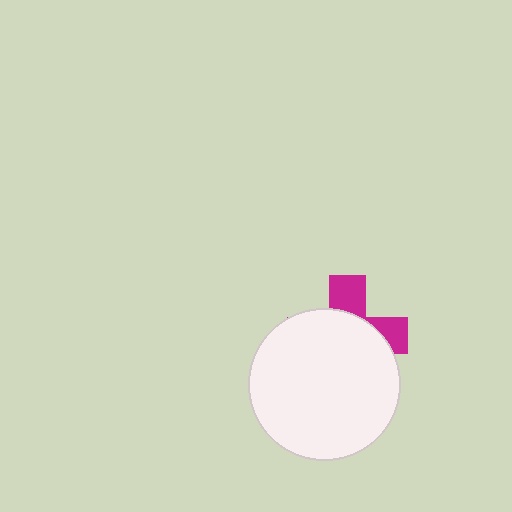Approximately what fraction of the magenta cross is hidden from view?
Roughly 69% of the magenta cross is hidden behind the white circle.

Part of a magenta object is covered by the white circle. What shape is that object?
It is a cross.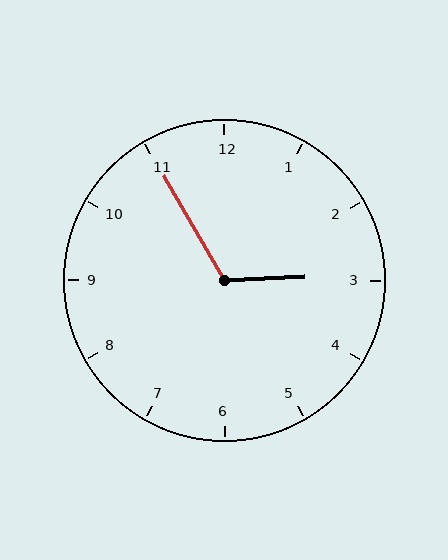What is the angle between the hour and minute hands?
Approximately 118 degrees.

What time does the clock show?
2:55.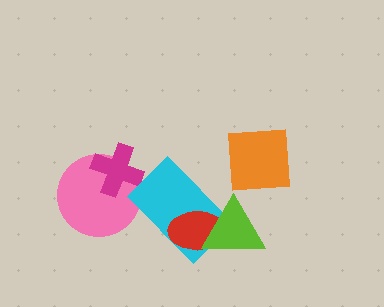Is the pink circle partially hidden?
Yes, it is partially covered by another shape.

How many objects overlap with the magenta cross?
1 object overlaps with the magenta cross.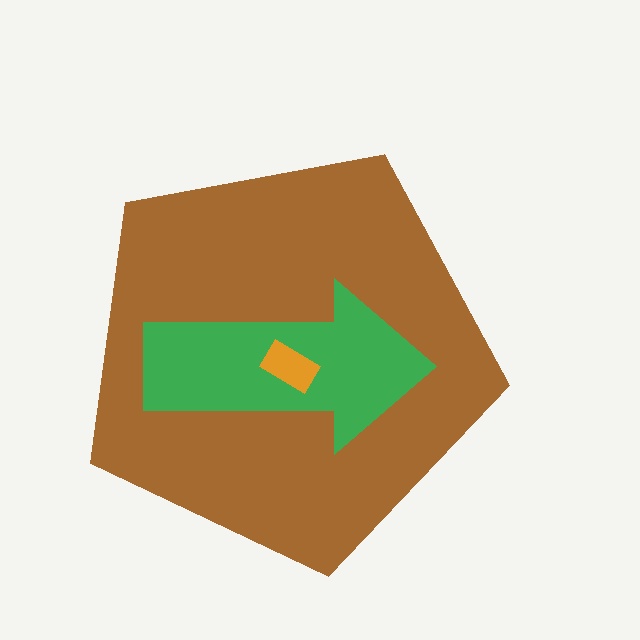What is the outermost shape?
The brown pentagon.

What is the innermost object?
The orange rectangle.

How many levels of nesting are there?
3.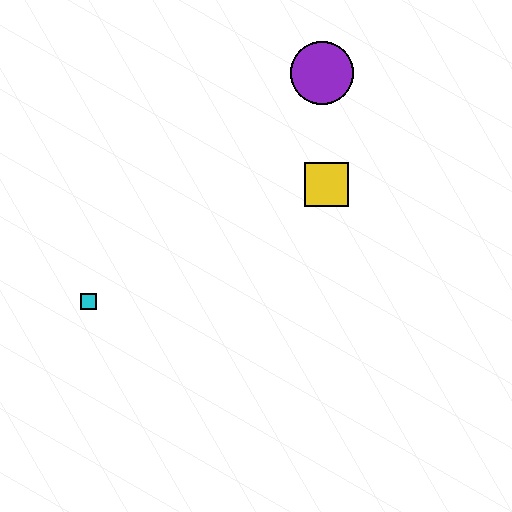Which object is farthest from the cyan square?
The purple circle is farthest from the cyan square.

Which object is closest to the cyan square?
The yellow square is closest to the cyan square.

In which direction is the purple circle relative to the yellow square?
The purple circle is above the yellow square.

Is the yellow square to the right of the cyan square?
Yes